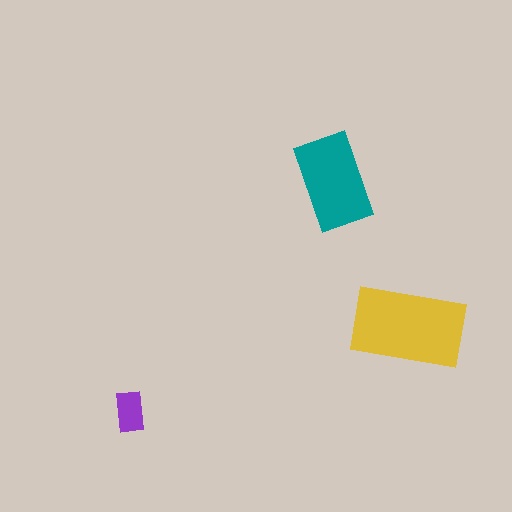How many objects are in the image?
There are 3 objects in the image.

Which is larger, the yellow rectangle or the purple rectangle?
The yellow one.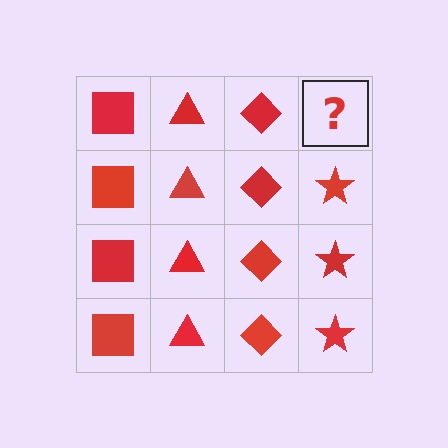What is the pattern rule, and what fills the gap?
The rule is that each column has a consistent shape. The gap should be filled with a red star.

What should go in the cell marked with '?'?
The missing cell should contain a red star.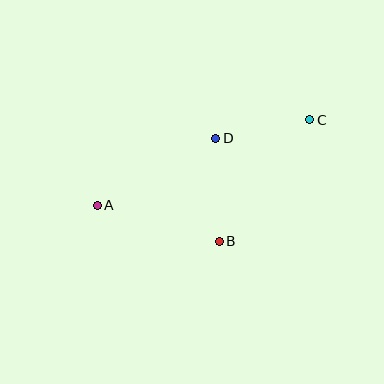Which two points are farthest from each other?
Points A and C are farthest from each other.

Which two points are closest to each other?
Points C and D are closest to each other.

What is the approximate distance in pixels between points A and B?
The distance between A and B is approximately 127 pixels.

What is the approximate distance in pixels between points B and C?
The distance between B and C is approximately 152 pixels.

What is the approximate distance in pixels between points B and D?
The distance between B and D is approximately 103 pixels.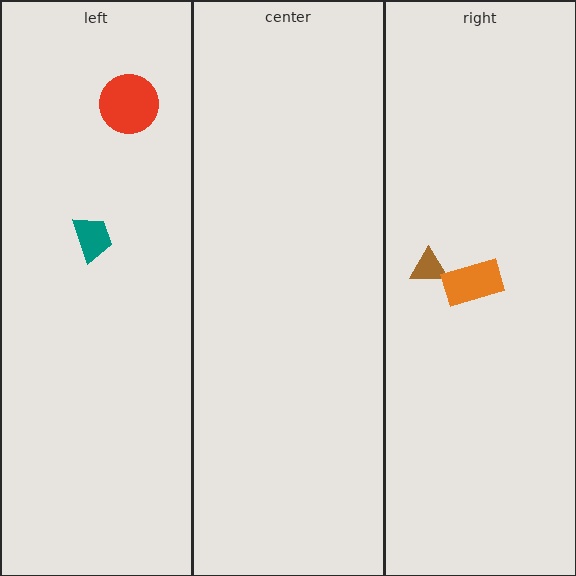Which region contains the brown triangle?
The right region.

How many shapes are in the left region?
2.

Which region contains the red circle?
The left region.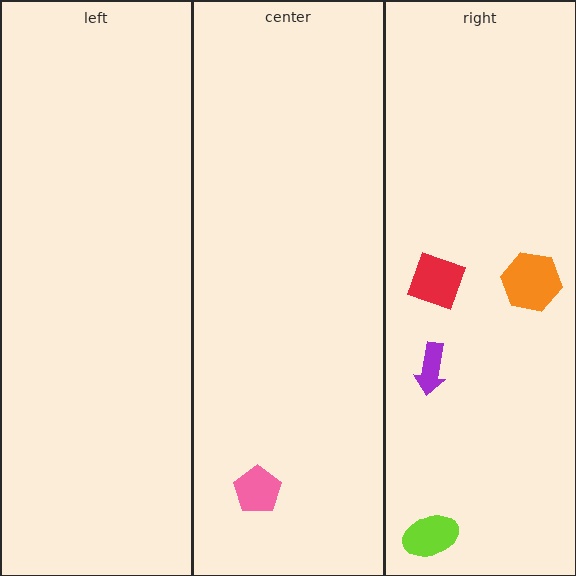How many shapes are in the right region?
4.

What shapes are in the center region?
The pink pentagon.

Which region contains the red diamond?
The right region.